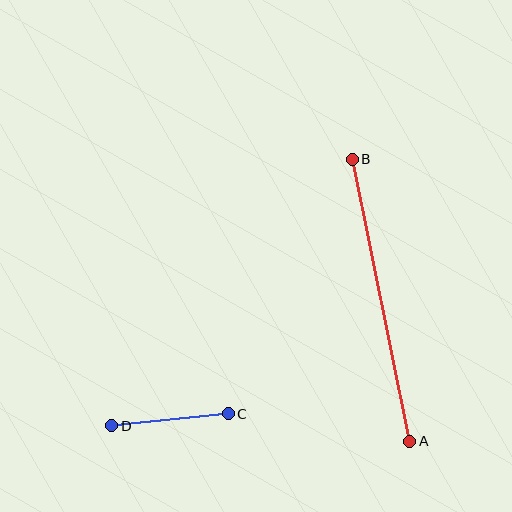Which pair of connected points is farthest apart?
Points A and B are farthest apart.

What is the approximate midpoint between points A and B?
The midpoint is at approximately (381, 300) pixels.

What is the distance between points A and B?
The distance is approximately 288 pixels.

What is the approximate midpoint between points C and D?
The midpoint is at approximately (170, 420) pixels.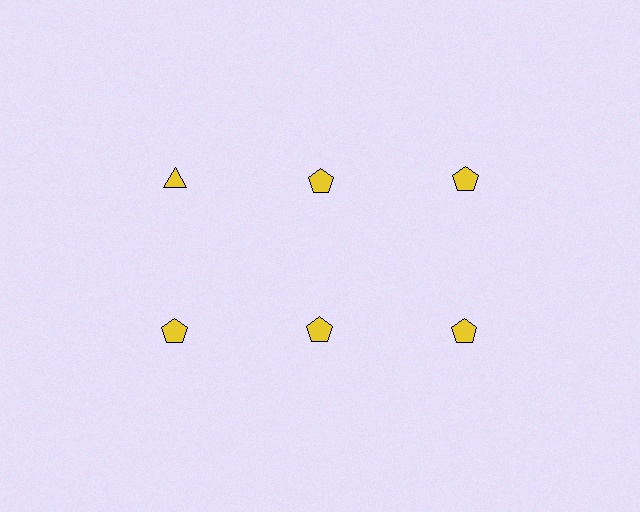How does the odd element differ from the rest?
It has a different shape: triangle instead of pentagon.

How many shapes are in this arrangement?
There are 6 shapes arranged in a grid pattern.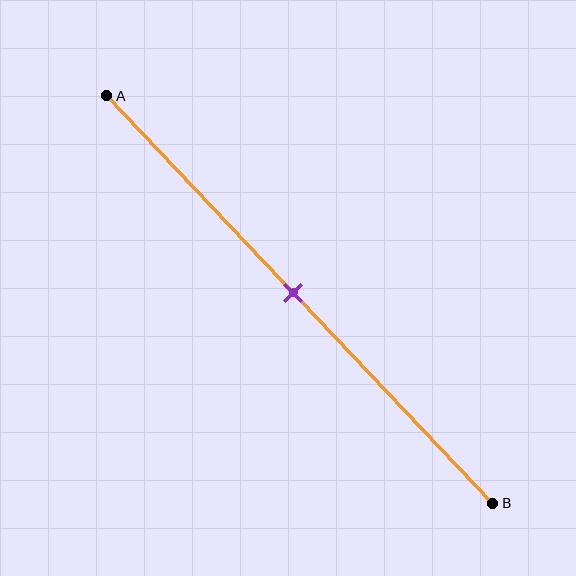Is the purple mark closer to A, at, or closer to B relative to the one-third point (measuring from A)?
The purple mark is closer to point B than the one-third point of segment AB.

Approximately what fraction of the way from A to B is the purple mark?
The purple mark is approximately 50% of the way from A to B.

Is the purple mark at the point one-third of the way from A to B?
No, the mark is at about 50% from A, not at the 33% one-third point.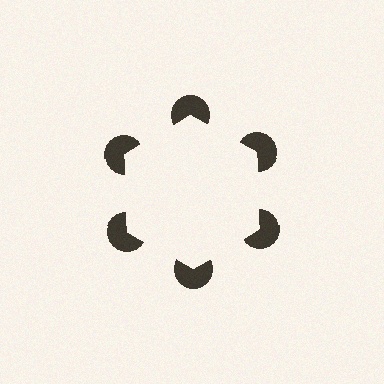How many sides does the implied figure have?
6 sides.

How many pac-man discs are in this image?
There are 6 — one at each vertex of the illusory hexagon.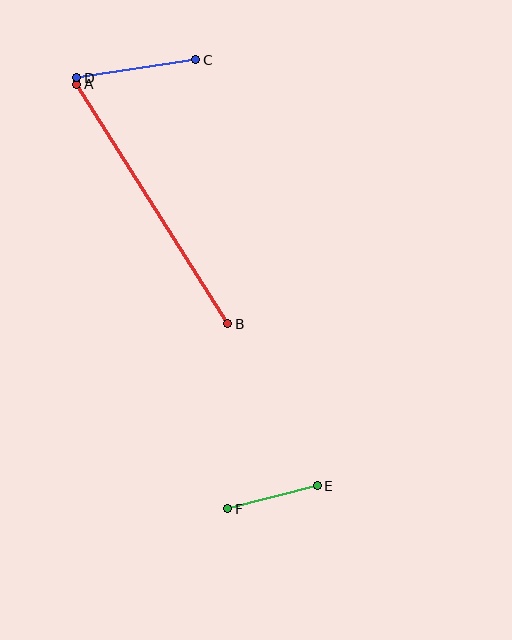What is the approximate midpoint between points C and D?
The midpoint is at approximately (136, 69) pixels.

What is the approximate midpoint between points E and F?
The midpoint is at approximately (272, 497) pixels.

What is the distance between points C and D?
The distance is approximately 120 pixels.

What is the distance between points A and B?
The distance is approximately 283 pixels.